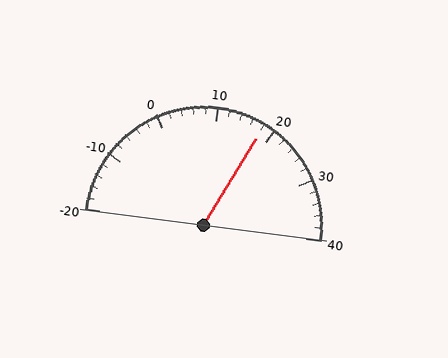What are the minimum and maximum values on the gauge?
The gauge ranges from -20 to 40.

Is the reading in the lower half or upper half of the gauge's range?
The reading is in the upper half of the range (-20 to 40).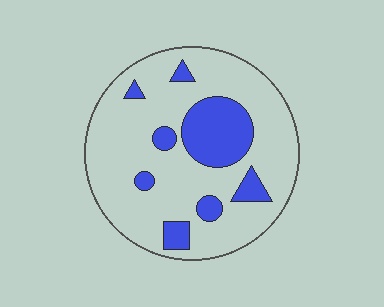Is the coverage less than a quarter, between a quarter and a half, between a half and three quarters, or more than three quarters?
Less than a quarter.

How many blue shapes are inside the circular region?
8.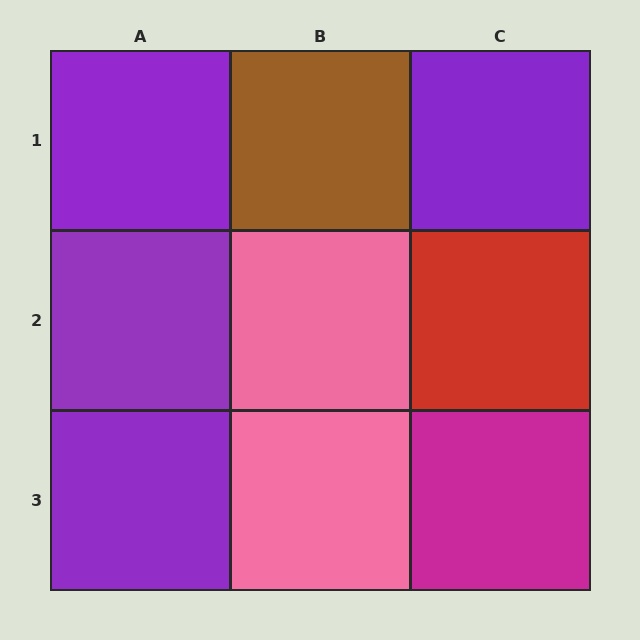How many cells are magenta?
1 cell is magenta.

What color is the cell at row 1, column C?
Purple.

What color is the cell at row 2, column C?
Red.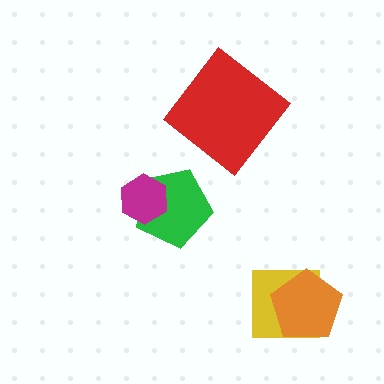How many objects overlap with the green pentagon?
1 object overlaps with the green pentagon.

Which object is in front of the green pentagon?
The magenta hexagon is in front of the green pentagon.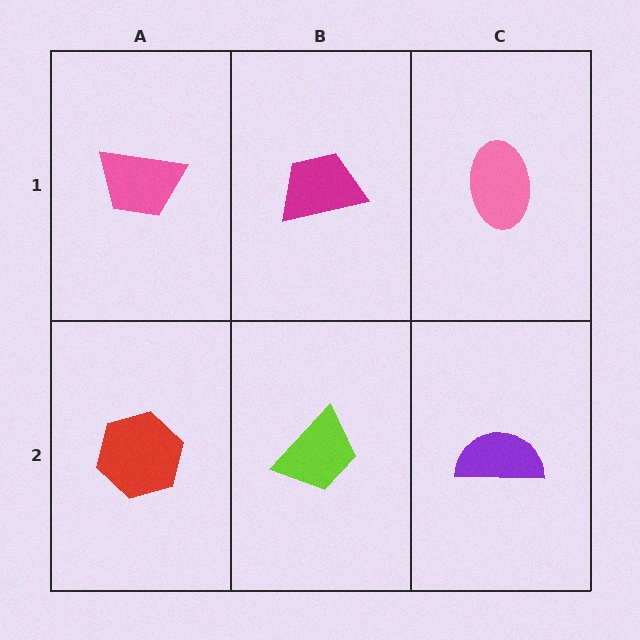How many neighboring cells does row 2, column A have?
2.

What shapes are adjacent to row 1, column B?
A lime trapezoid (row 2, column B), a pink trapezoid (row 1, column A), a pink ellipse (row 1, column C).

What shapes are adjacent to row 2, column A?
A pink trapezoid (row 1, column A), a lime trapezoid (row 2, column B).